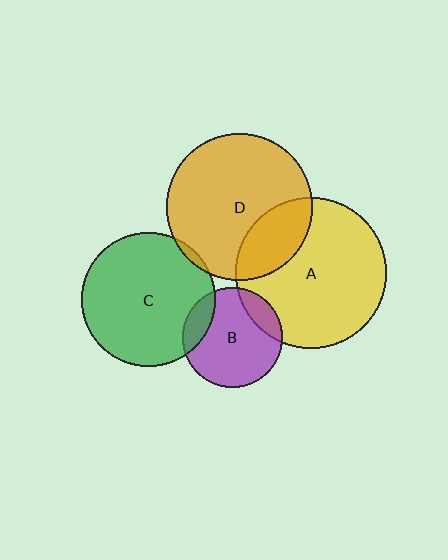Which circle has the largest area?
Circle A (yellow).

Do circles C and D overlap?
Yes.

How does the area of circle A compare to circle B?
Approximately 2.3 times.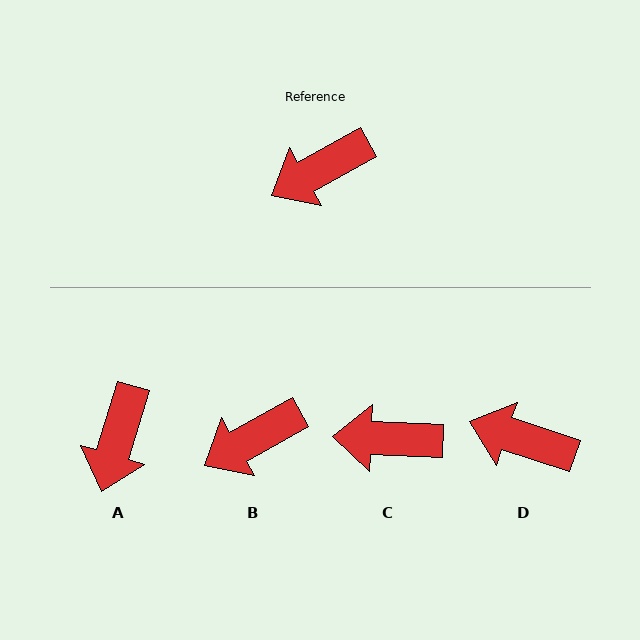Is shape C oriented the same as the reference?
No, it is off by about 32 degrees.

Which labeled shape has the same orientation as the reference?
B.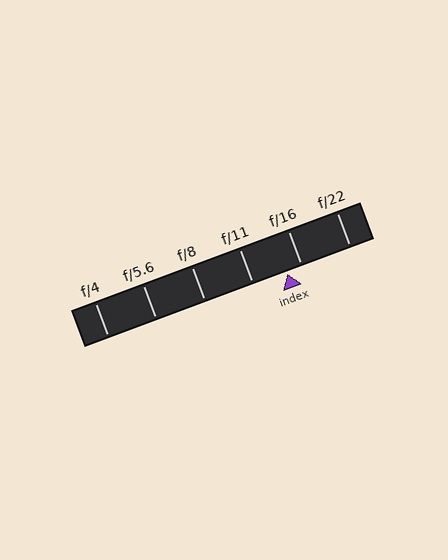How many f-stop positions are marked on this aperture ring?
There are 6 f-stop positions marked.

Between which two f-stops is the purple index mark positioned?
The index mark is between f/11 and f/16.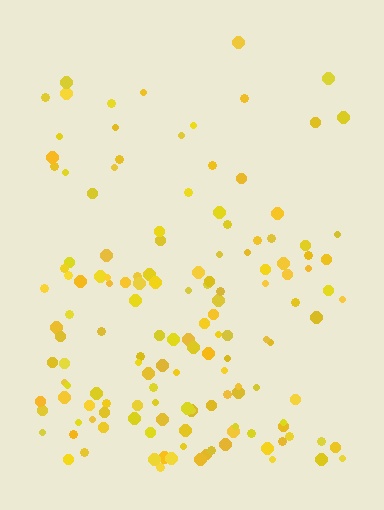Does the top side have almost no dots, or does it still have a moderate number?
Still a moderate number, just noticeably fewer than the bottom.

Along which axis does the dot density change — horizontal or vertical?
Vertical.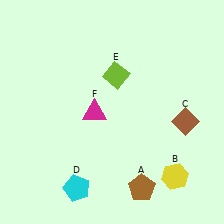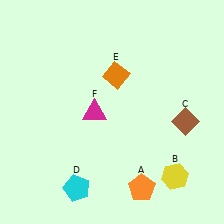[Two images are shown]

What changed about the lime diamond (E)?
In Image 1, E is lime. In Image 2, it changed to orange.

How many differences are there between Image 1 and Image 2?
There are 2 differences between the two images.